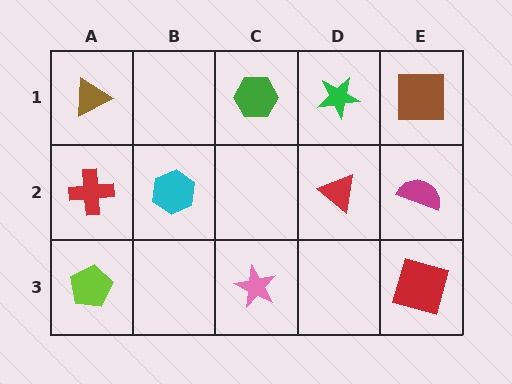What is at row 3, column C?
A pink star.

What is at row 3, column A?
A lime pentagon.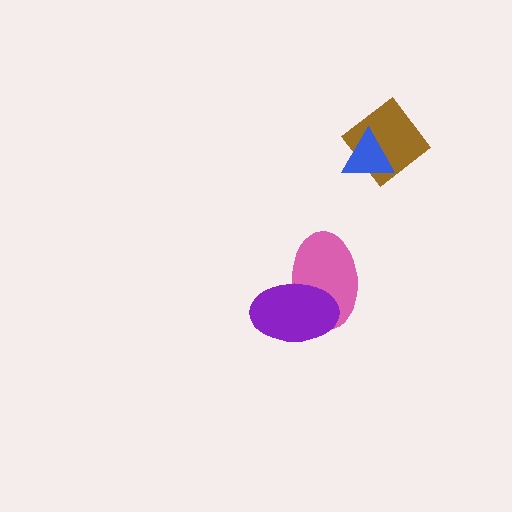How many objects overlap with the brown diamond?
1 object overlaps with the brown diamond.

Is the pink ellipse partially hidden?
Yes, it is partially covered by another shape.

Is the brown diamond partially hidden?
Yes, it is partially covered by another shape.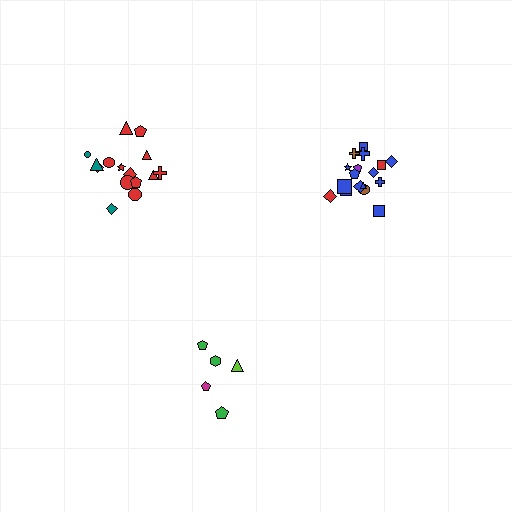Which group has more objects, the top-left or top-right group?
The top-right group.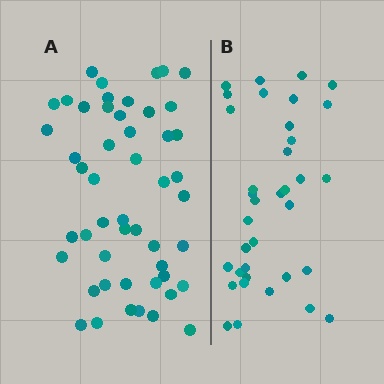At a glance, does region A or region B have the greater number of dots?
Region A (the left region) has more dots.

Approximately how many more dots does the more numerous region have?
Region A has approximately 15 more dots than region B.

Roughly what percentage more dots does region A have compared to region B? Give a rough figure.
About 40% more.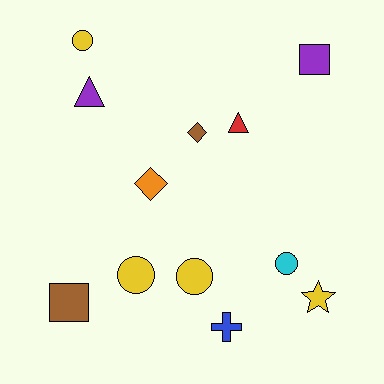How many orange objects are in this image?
There is 1 orange object.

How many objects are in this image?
There are 12 objects.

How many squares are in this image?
There are 2 squares.